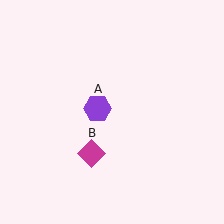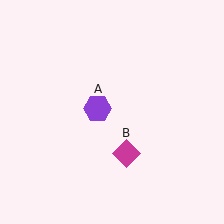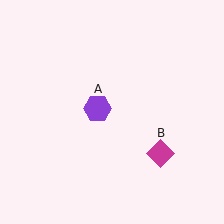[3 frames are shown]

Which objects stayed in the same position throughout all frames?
Purple hexagon (object A) remained stationary.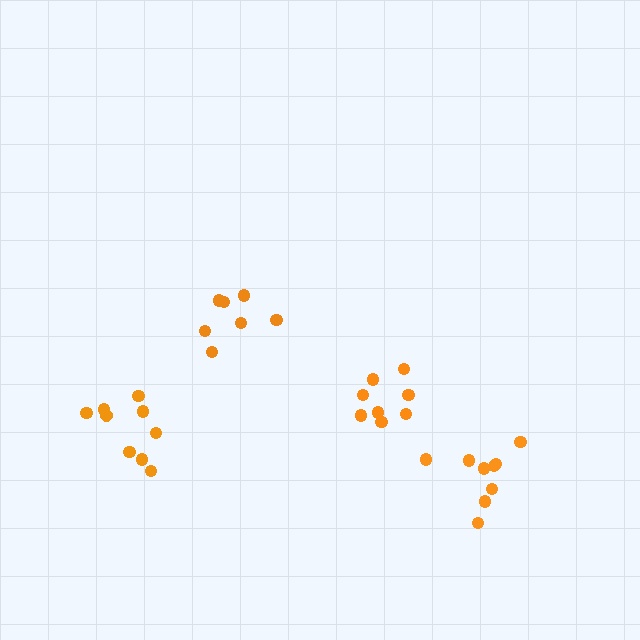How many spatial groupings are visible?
There are 4 spatial groupings.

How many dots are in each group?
Group 1: 8 dots, Group 2: 7 dots, Group 3: 9 dots, Group 4: 9 dots (33 total).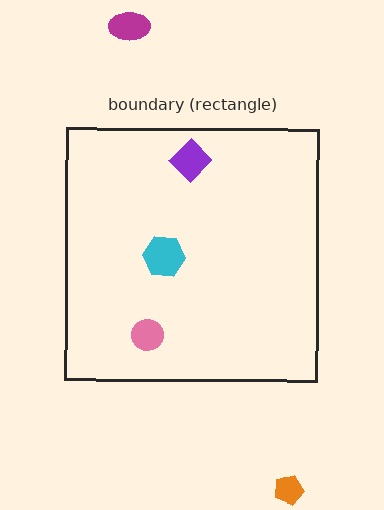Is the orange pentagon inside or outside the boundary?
Outside.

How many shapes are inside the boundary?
3 inside, 2 outside.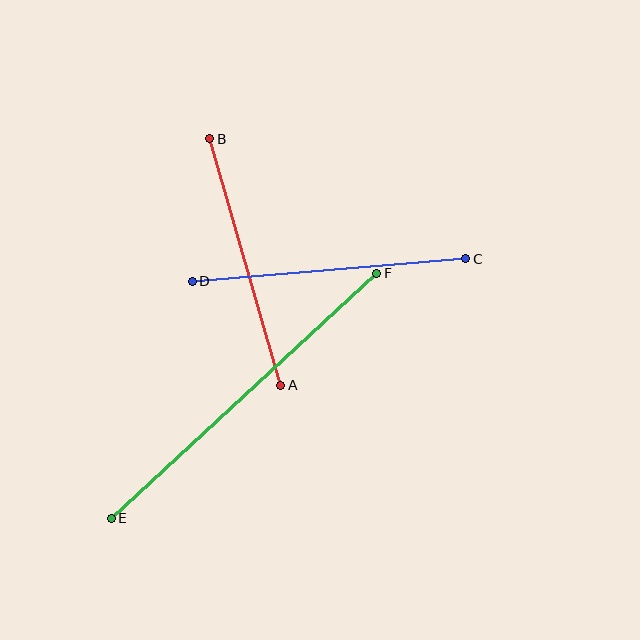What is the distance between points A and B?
The distance is approximately 257 pixels.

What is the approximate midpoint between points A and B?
The midpoint is at approximately (245, 262) pixels.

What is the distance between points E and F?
The distance is approximately 361 pixels.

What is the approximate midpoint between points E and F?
The midpoint is at approximately (244, 396) pixels.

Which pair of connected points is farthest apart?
Points E and F are farthest apart.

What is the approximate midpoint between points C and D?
The midpoint is at approximately (329, 270) pixels.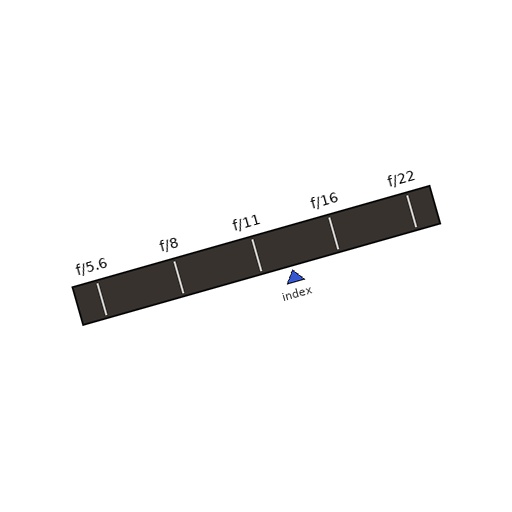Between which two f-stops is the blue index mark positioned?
The index mark is between f/11 and f/16.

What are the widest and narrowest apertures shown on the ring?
The widest aperture shown is f/5.6 and the narrowest is f/22.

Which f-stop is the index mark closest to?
The index mark is closest to f/11.